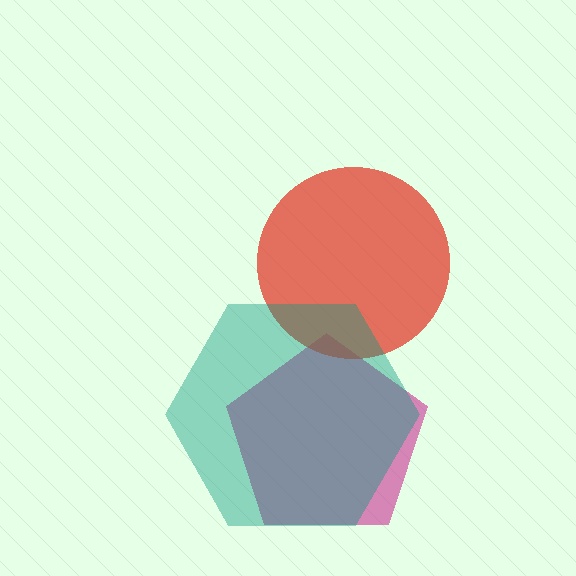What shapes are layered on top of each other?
The layered shapes are: a magenta pentagon, a red circle, a teal hexagon.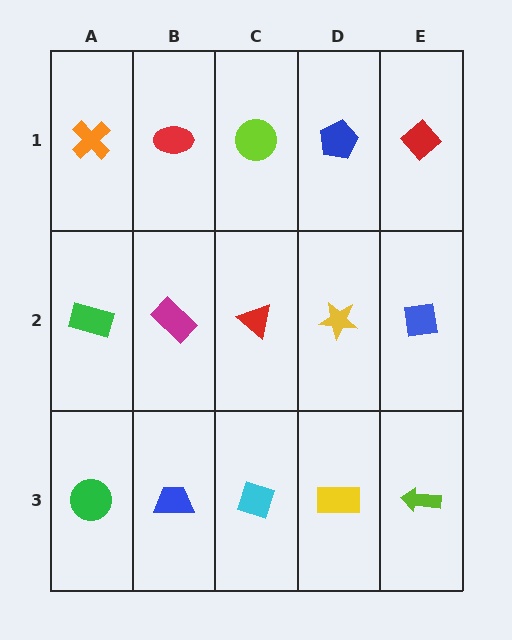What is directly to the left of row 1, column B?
An orange cross.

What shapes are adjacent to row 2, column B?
A red ellipse (row 1, column B), a blue trapezoid (row 3, column B), a green rectangle (row 2, column A), a red triangle (row 2, column C).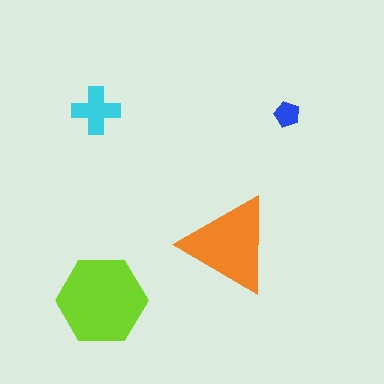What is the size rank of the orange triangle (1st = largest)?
2nd.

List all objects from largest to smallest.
The lime hexagon, the orange triangle, the cyan cross, the blue pentagon.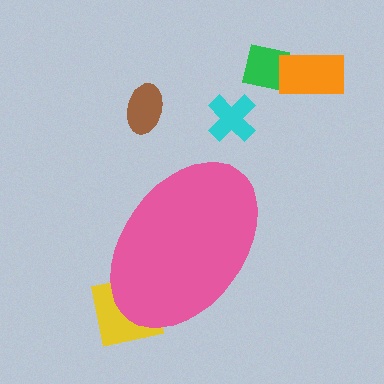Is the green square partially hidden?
No, the green square is fully visible.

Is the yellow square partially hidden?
Yes, the yellow square is partially hidden behind the pink ellipse.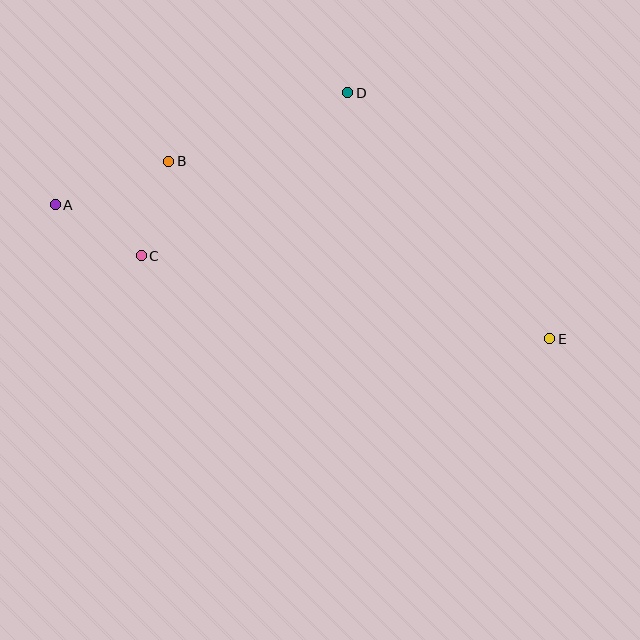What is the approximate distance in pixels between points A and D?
The distance between A and D is approximately 313 pixels.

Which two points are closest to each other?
Points B and C are closest to each other.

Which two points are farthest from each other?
Points A and E are farthest from each other.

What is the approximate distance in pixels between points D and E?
The distance between D and E is approximately 318 pixels.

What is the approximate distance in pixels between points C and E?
The distance between C and E is approximately 417 pixels.